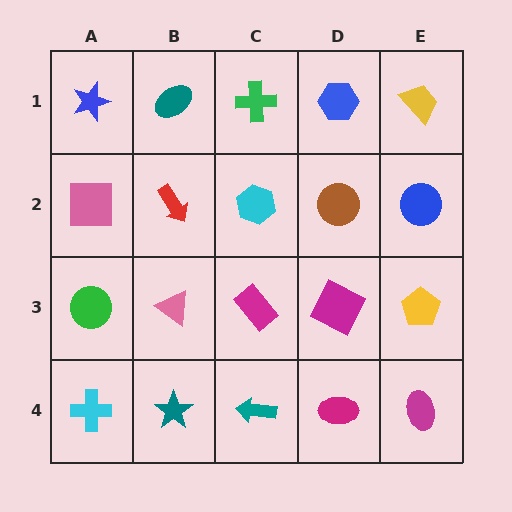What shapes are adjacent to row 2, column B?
A teal ellipse (row 1, column B), a pink triangle (row 3, column B), a pink square (row 2, column A), a cyan hexagon (row 2, column C).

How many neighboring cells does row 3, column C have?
4.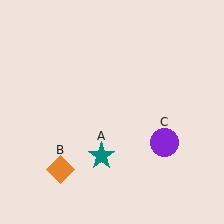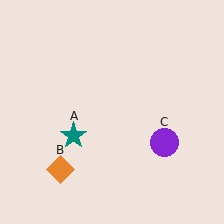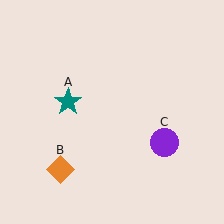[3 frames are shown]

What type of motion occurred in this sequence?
The teal star (object A) rotated clockwise around the center of the scene.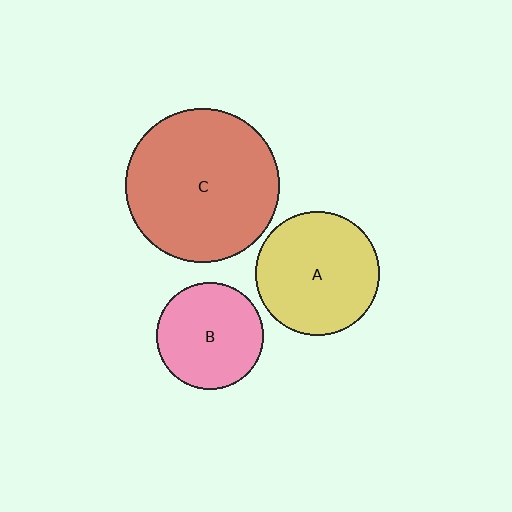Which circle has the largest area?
Circle C (red).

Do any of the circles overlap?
No, none of the circles overlap.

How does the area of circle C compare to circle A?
Approximately 1.5 times.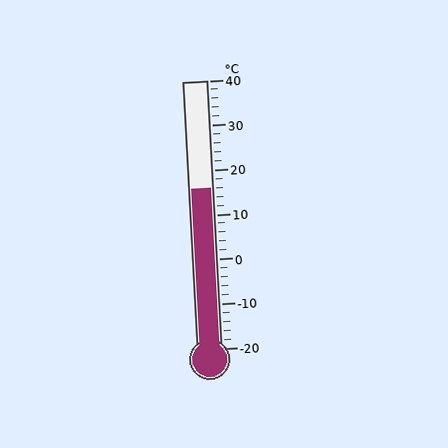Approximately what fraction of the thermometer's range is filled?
The thermometer is filled to approximately 60% of its range.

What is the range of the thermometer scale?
The thermometer scale ranges from -20°C to 40°C.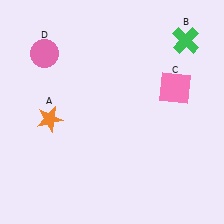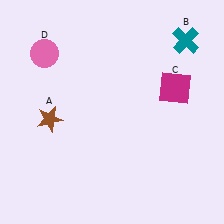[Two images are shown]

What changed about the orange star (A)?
In Image 1, A is orange. In Image 2, it changed to brown.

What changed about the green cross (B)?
In Image 1, B is green. In Image 2, it changed to teal.